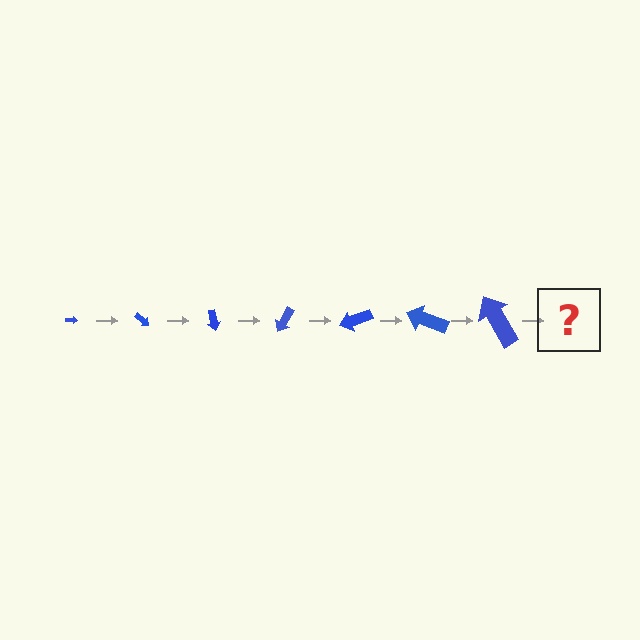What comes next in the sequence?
The next element should be an arrow, larger than the previous one and rotated 280 degrees from the start.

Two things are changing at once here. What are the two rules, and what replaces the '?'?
The two rules are that the arrow grows larger each step and it rotates 40 degrees each step. The '?' should be an arrow, larger than the previous one and rotated 280 degrees from the start.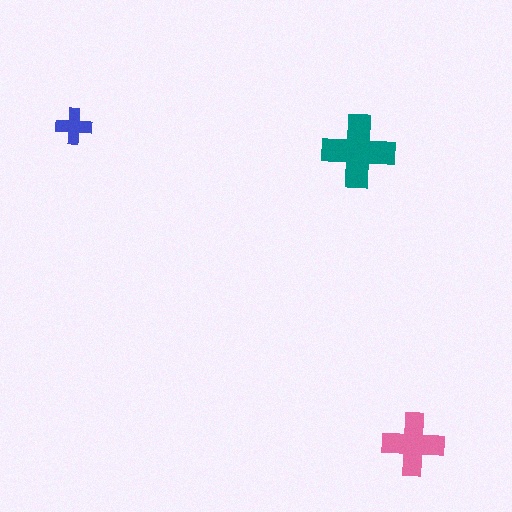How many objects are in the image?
There are 3 objects in the image.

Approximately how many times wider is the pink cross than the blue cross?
About 2 times wider.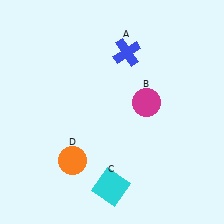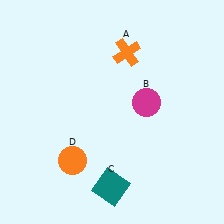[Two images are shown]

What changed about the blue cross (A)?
In Image 1, A is blue. In Image 2, it changed to orange.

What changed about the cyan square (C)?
In Image 1, C is cyan. In Image 2, it changed to teal.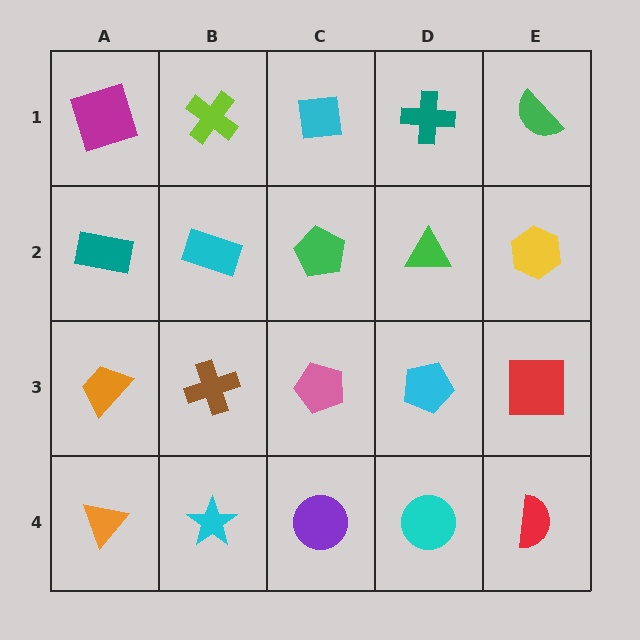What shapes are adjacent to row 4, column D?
A cyan pentagon (row 3, column D), a purple circle (row 4, column C), a red semicircle (row 4, column E).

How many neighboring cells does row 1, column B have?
3.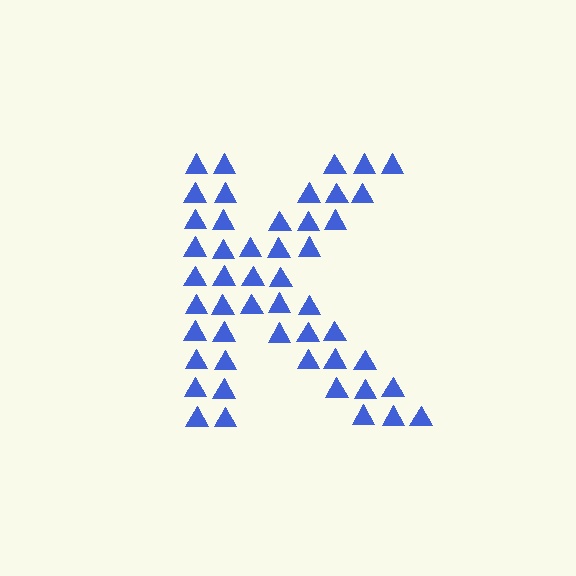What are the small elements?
The small elements are triangles.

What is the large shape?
The large shape is the letter K.